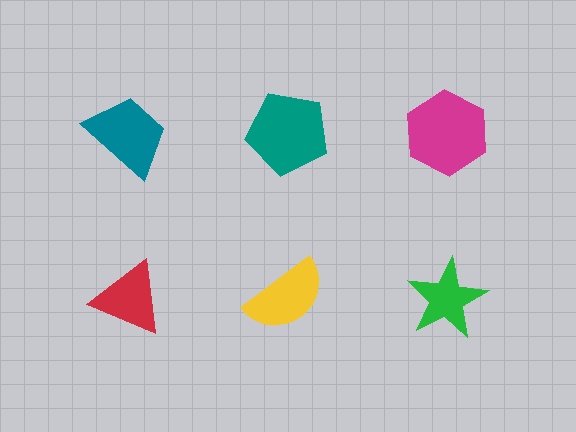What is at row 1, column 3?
A magenta hexagon.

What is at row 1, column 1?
A teal trapezoid.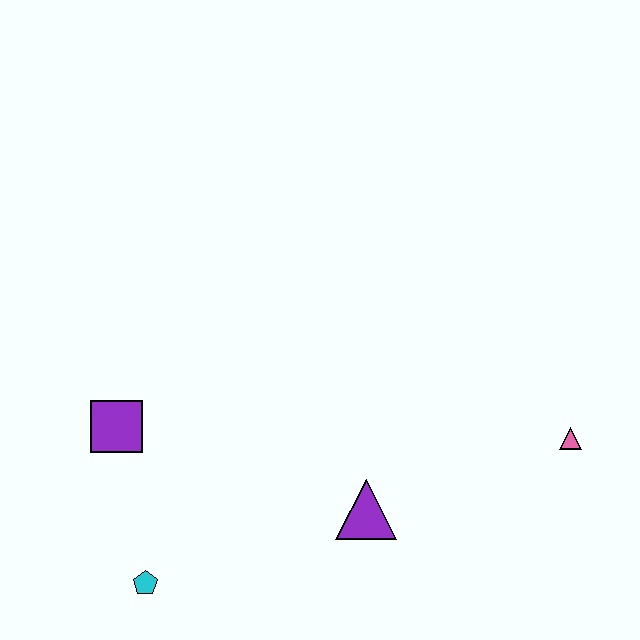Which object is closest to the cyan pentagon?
The purple square is closest to the cyan pentagon.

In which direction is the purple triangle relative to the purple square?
The purple triangle is to the right of the purple square.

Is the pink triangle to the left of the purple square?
No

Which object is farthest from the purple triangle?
The purple square is farthest from the purple triangle.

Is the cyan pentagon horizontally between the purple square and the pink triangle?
Yes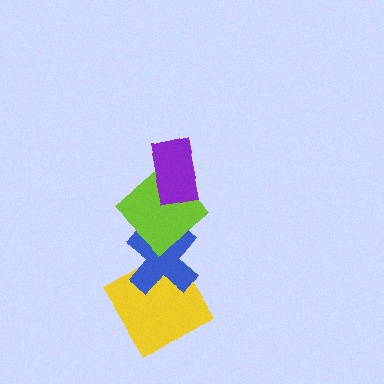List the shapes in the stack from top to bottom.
From top to bottom: the purple rectangle, the lime diamond, the blue cross, the yellow diamond.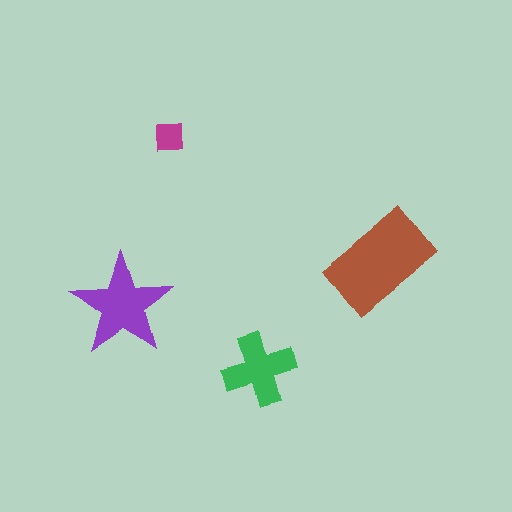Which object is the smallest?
The magenta square.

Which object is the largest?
The brown rectangle.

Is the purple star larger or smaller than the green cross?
Larger.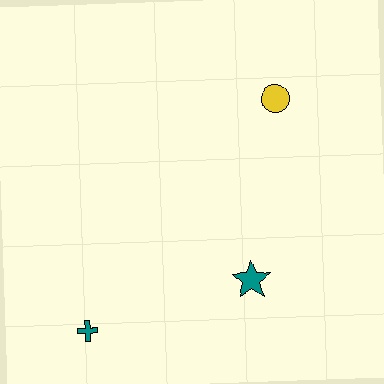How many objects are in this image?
There are 3 objects.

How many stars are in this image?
There is 1 star.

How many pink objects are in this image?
There are no pink objects.